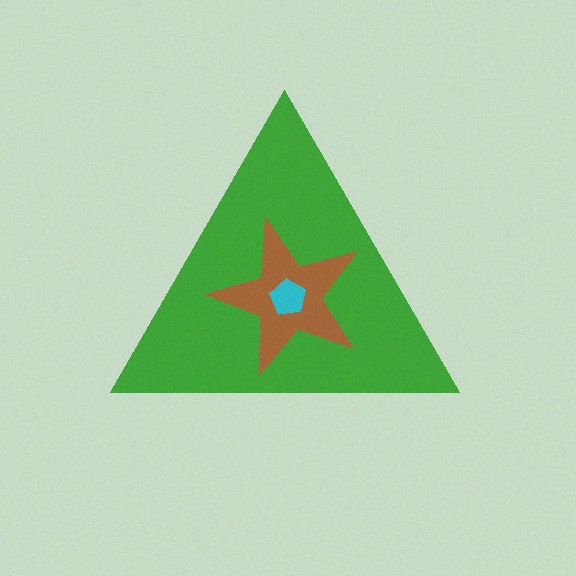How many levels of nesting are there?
3.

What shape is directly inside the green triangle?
The brown star.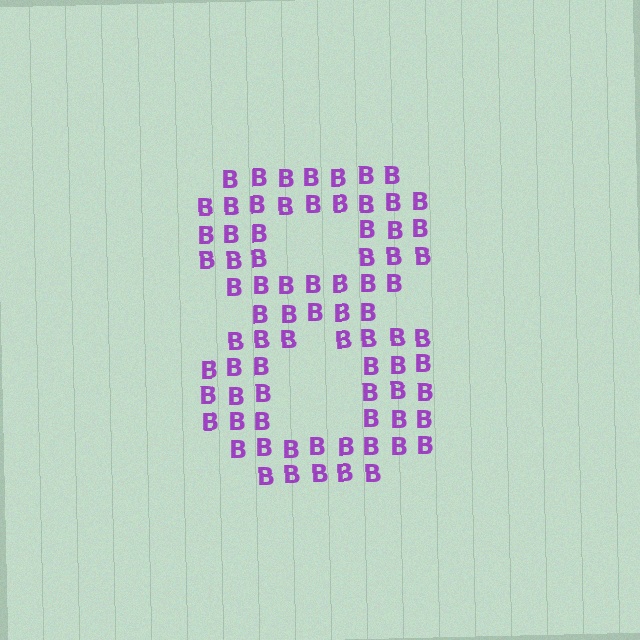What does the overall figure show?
The overall figure shows the digit 8.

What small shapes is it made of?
It is made of small letter B's.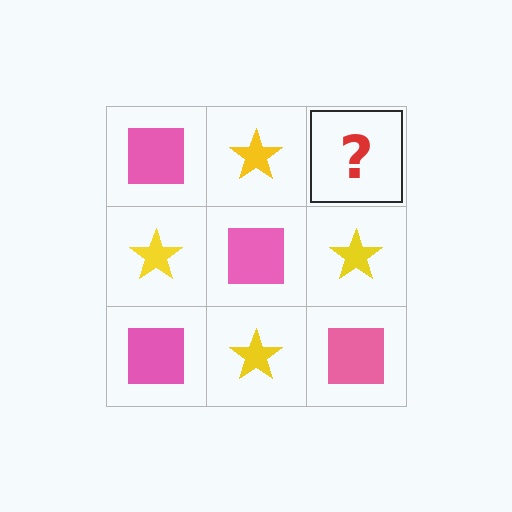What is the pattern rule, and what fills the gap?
The rule is that it alternates pink square and yellow star in a checkerboard pattern. The gap should be filled with a pink square.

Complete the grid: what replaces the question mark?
The question mark should be replaced with a pink square.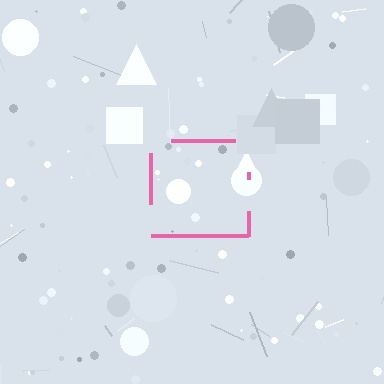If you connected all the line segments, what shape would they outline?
They would outline a square.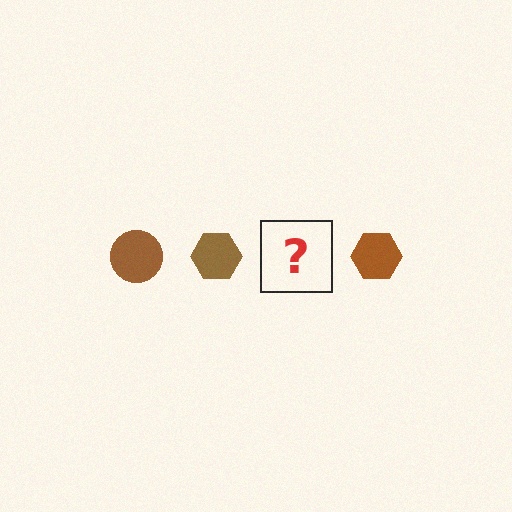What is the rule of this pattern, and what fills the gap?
The rule is that the pattern cycles through circle, hexagon shapes in brown. The gap should be filled with a brown circle.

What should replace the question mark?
The question mark should be replaced with a brown circle.